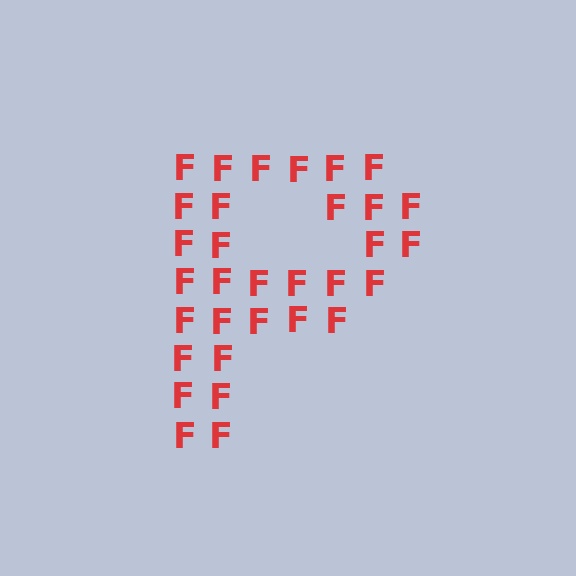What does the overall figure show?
The overall figure shows the letter P.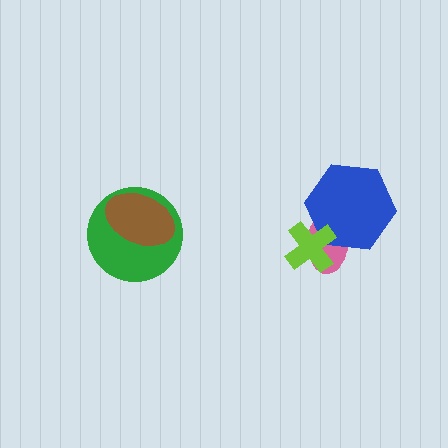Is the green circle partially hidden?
Yes, it is partially covered by another shape.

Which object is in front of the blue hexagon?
The lime cross is in front of the blue hexagon.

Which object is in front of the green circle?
The brown ellipse is in front of the green circle.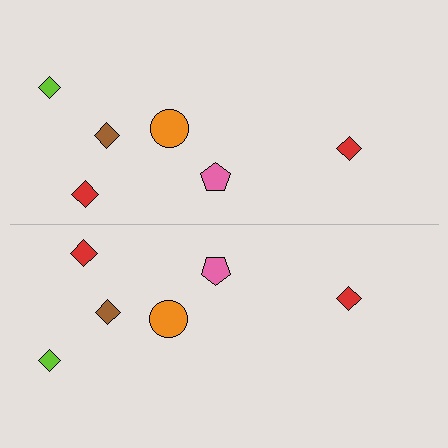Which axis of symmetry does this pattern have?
The pattern has a horizontal axis of symmetry running through the center of the image.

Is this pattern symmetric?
Yes, this pattern has bilateral (reflection) symmetry.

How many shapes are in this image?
There are 12 shapes in this image.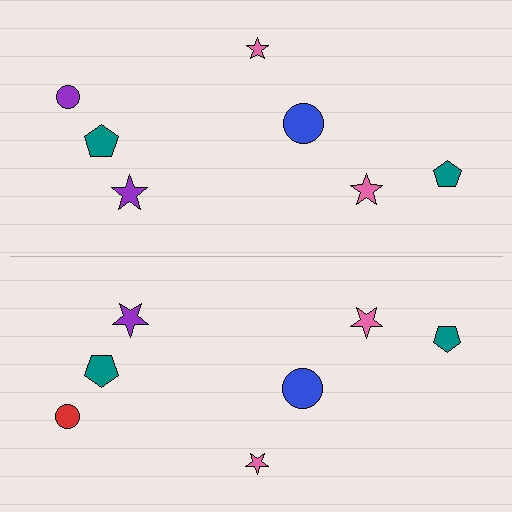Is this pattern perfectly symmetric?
No, the pattern is not perfectly symmetric. The red circle on the bottom side breaks the symmetry — its mirror counterpart is purple.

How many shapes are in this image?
There are 14 shapes in this image.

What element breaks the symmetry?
The red circle on the bottom side breaks the symmetry — its mirror counterpart is purple.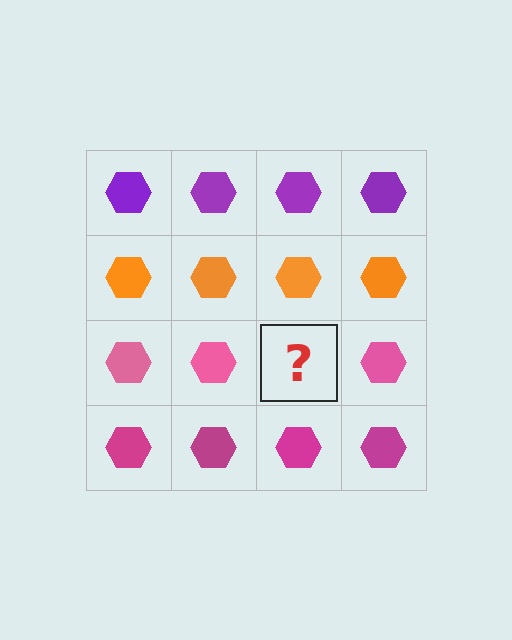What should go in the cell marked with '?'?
The missing cell should contain a pink hexagon.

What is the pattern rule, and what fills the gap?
The rule is that each row has a consistent color. The gap should be filled with a pink hexagon.